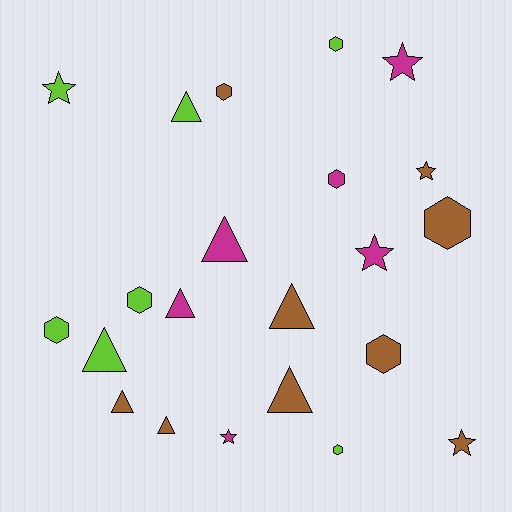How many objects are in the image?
There are 22 objects.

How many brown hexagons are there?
There are 3 brown hexagons.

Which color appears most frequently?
Brown, with 9 objects.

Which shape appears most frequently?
Triangle, with 8 objects.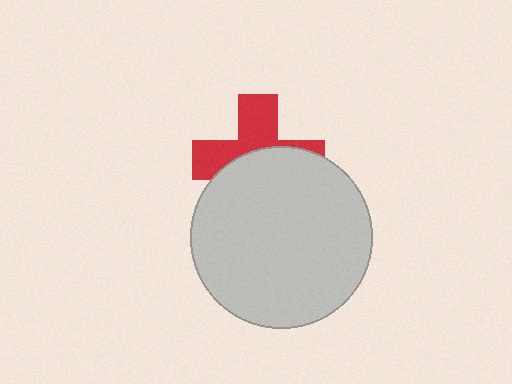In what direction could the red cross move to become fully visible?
The red cross could move up. That would shift it out from behind the light gray circle entirely.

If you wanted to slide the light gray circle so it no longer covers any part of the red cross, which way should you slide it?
Slide it down — that is the most direct way to separate the two shapes.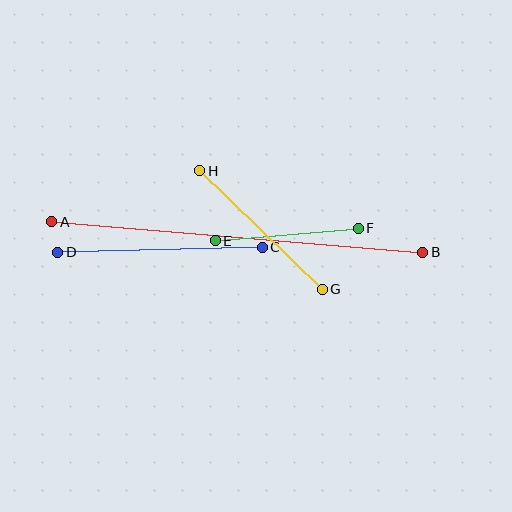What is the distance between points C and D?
The distance is approximately 204 pixels.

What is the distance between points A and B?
The distance is approximately 373 pixels.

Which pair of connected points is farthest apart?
Points A and B are farthest apart.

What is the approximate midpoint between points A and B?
The midpoint is at approximately (237, 237) pixels.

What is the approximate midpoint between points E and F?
The midpoint is at approximately (287, 235) pixels.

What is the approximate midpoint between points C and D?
The midpoint is at approximately (160, 250) pixels.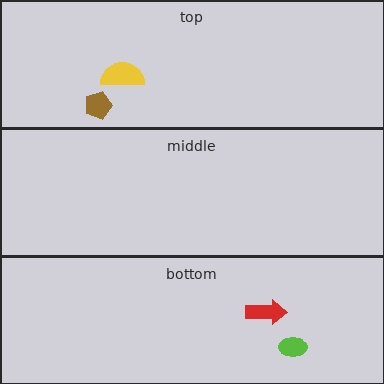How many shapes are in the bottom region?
2.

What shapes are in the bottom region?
The red arrow, the lime ellipse.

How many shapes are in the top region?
2.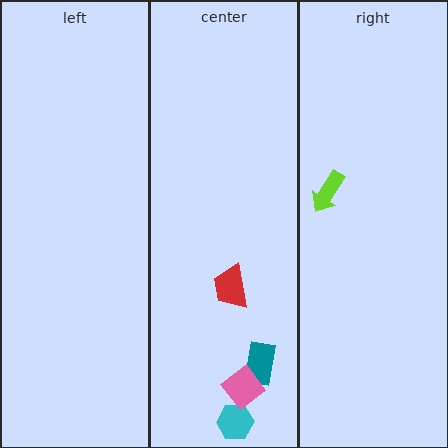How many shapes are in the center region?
4.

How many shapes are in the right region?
1.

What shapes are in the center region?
The cyan hexagon, the teal rectangle, the pink diamond, the red trapezoid.